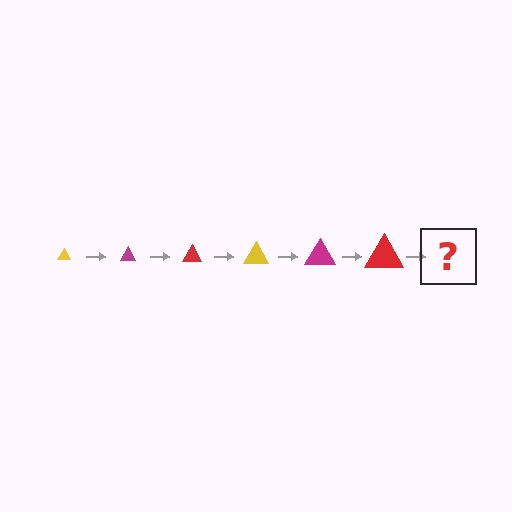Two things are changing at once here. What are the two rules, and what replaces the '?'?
The two rules are that the triangle grows larger each step and the color cycles through yellow, magenta, and red. The '?' should be a yellow triangle, larger than the previous one.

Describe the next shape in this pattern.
It should be a yellow triangle, larger than the previous one.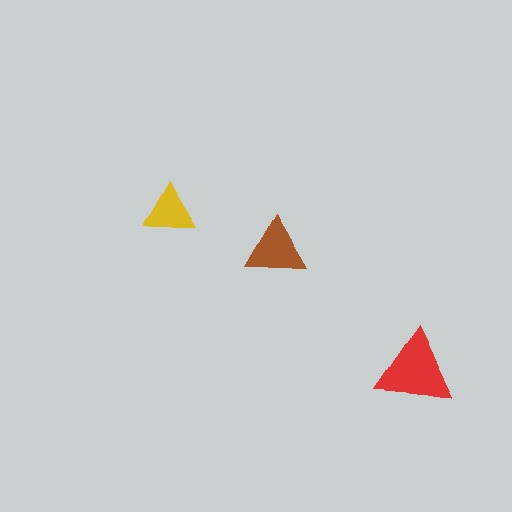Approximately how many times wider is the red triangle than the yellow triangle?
About 1.5 times wider.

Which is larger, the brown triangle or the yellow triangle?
The brown one.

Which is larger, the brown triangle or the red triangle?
The red one.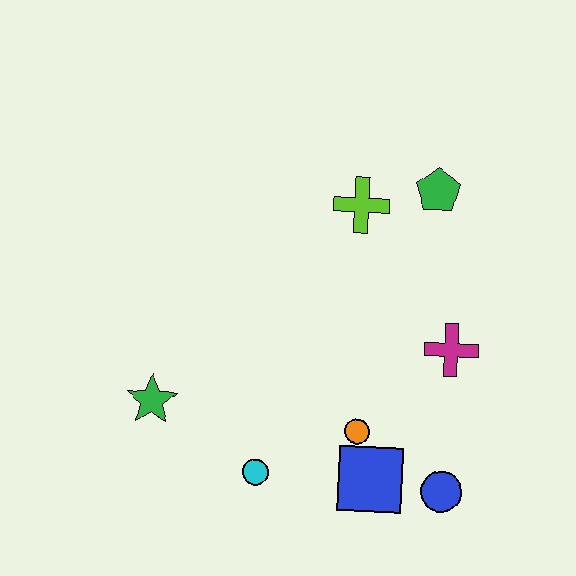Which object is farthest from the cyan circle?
The green pentagon is farthest from the cyan circle.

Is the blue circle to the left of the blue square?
No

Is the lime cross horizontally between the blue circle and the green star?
Yes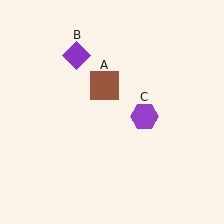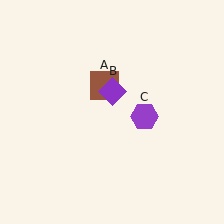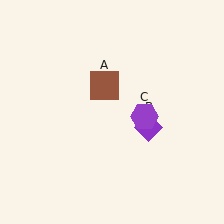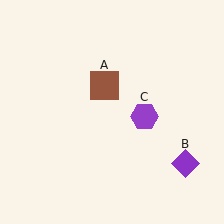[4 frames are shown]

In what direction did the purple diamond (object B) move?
The purple diamond (object B) moved down and to the right.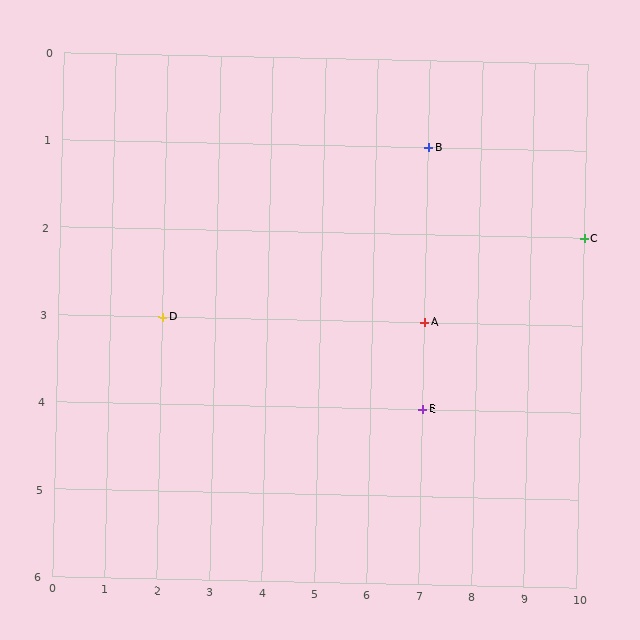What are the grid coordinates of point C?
Point C is at grid coordinates (10, 2).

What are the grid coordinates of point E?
Point E is at grid coordinates (7, 4).